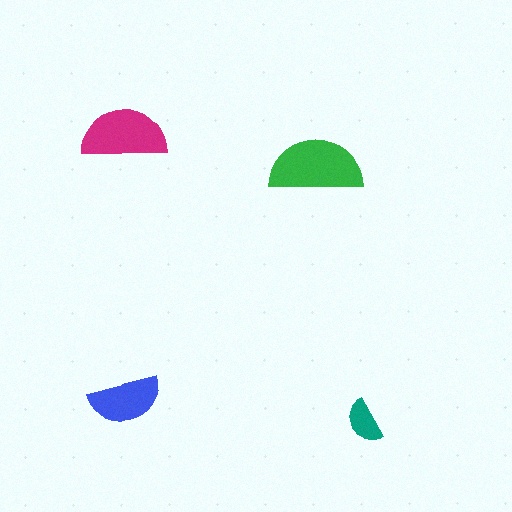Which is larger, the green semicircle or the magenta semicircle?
The green one.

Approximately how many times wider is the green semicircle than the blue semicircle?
About 1.5 times wider.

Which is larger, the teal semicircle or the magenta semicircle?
The magenta one.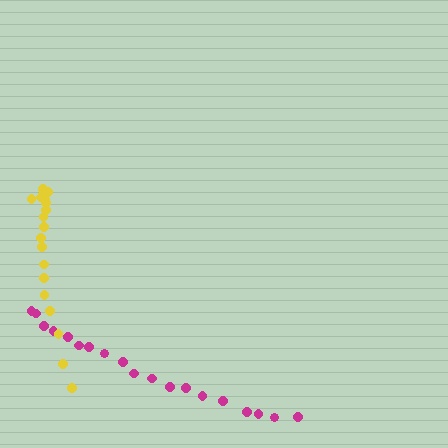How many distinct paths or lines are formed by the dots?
There are 2 distinct paths.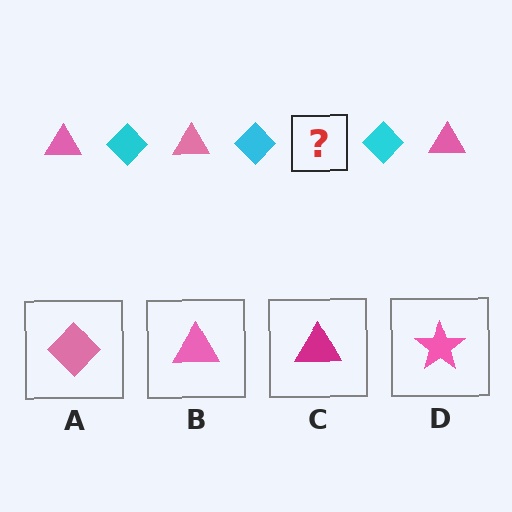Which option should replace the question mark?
Option B.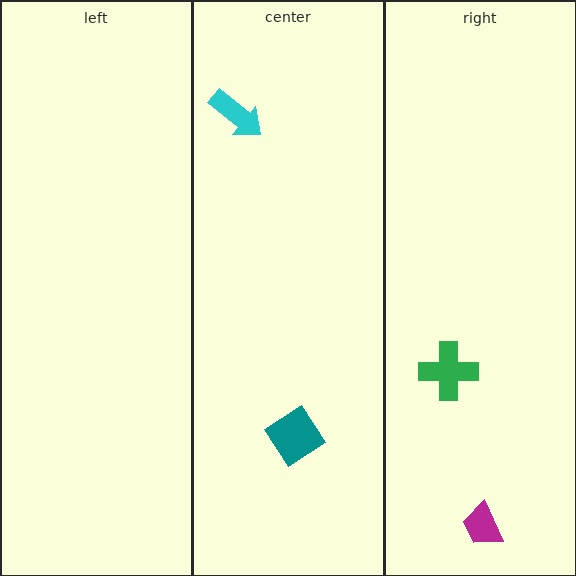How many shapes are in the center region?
2.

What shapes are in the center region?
The teal diamond, the cyan arrow.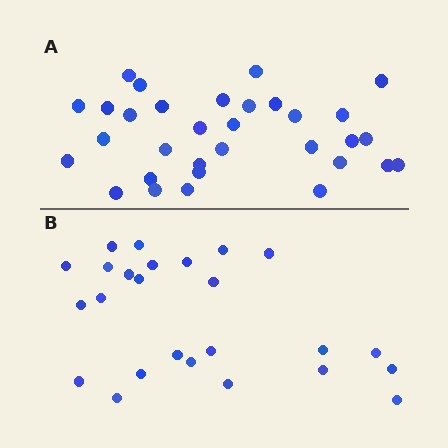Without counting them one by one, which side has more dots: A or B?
Region A (the top region) has more dots.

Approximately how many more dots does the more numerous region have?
Region A has roughly 8 or so more dots than region B.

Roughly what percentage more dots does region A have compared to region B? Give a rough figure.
About 30% more.